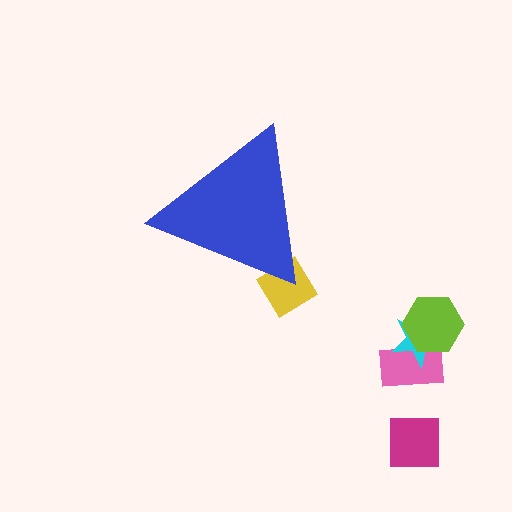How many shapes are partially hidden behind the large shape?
1 shape is partially hidden.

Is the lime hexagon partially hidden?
No, the lime hexagon is fully visible.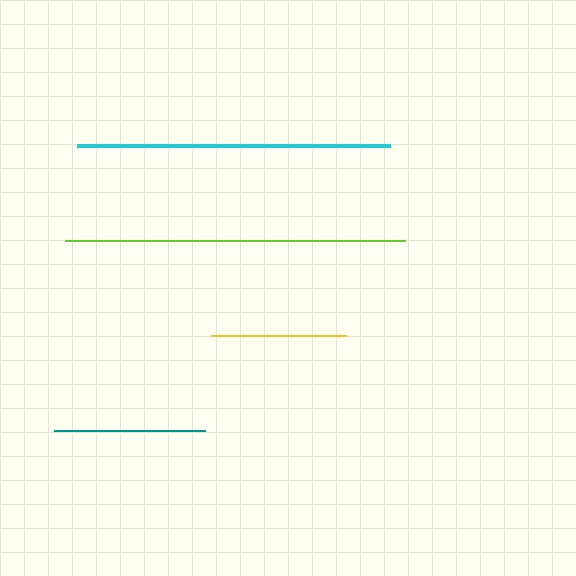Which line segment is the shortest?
The yellow line is the shortest at approximately 135 pixels.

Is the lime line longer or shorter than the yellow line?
The lime line is longer than the yellow line.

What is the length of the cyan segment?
The cyan segment is approximately 313 pixels long.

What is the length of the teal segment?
The teal segment is approximately 151 pixels long.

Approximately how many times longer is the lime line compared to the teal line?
The lime line is approximately 2.3 times the length of the teal line.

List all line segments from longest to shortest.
From longest to shortest: lime, cyan, teal, yellow.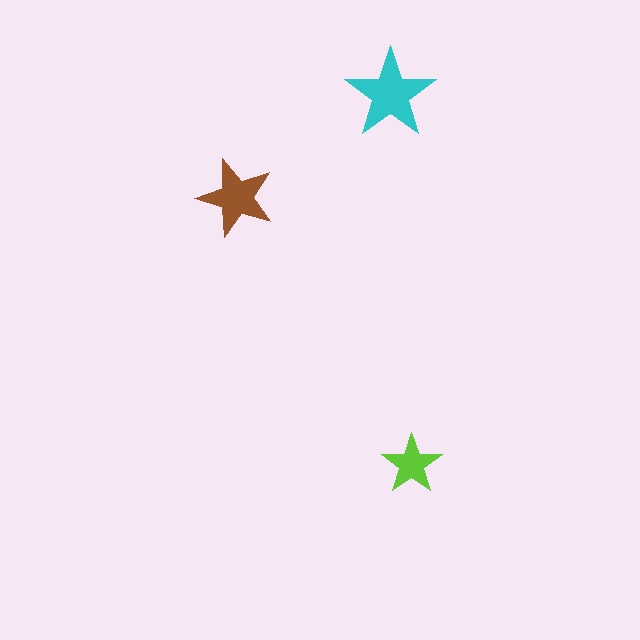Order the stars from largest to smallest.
the cyan one, the brown one, the lime one.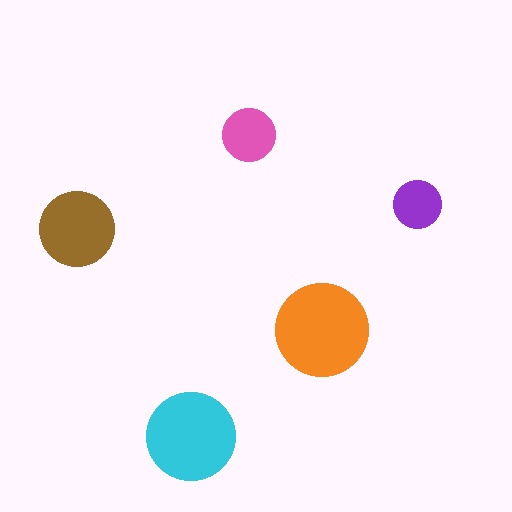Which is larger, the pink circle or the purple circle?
The pink one.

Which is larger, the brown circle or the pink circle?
The brown one.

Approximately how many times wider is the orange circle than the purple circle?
About 2 times wider.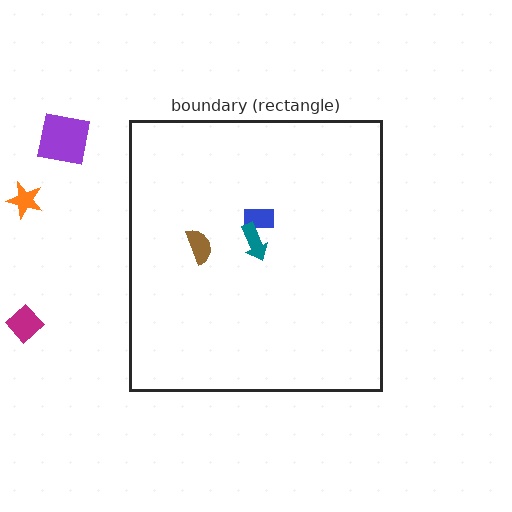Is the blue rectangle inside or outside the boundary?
Inside.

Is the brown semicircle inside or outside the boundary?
Inside.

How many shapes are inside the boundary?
3 inside, 3 outside.